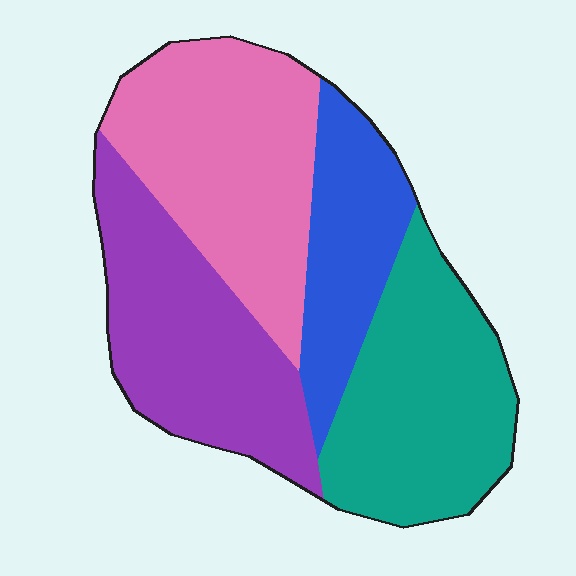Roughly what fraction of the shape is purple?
Purple takes up about one quarter (1/4) of the shape.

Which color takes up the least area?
Blue, at roughly 15%.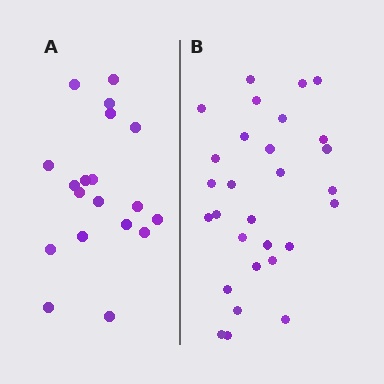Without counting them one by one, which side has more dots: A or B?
Region B (the right region) has more dots.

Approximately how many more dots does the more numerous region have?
Region B has roughly 10 or so more dots than region A.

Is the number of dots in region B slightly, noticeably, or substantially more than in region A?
Region B has substantially more. The ratio is roughly 1.5 to 1.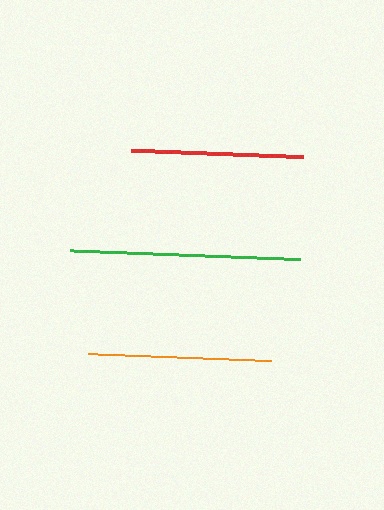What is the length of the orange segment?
The orange segment is approximately 183 pixels long.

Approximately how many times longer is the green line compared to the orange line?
The green line is approximately 1.3 times the length of the orange line.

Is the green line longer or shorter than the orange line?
The green line is longer than the orange line.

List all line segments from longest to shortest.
From longest to shortest: green, orange, red.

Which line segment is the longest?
The green line is the longest at approximately 229 pixels.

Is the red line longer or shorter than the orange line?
The orange line is longer than the red line.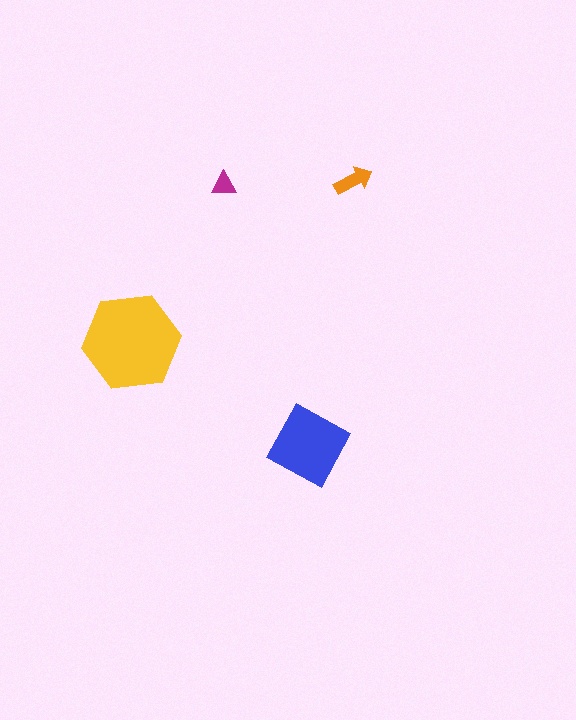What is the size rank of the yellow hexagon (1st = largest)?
1st.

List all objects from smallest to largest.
The magenta triangle, the orange arrow, the blue diamond, the yellow hexagon.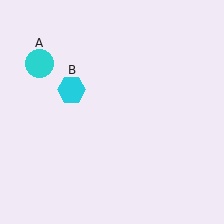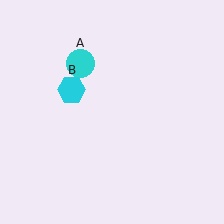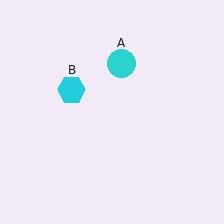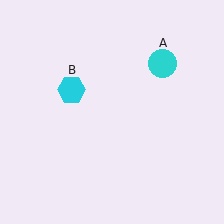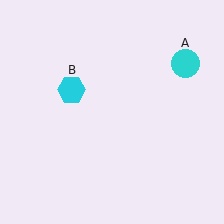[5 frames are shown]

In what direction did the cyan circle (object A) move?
The cyan circle (object A) moved right.